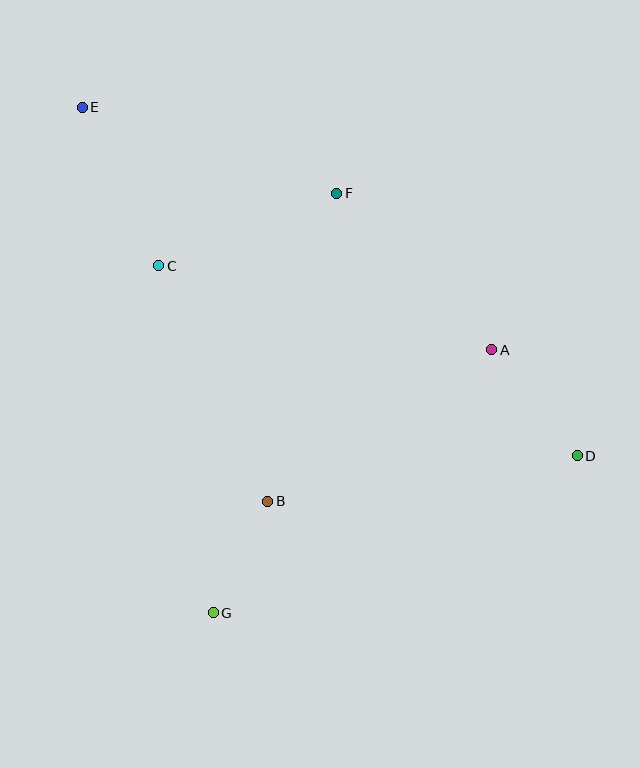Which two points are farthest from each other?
Points D and E are farthest from each other.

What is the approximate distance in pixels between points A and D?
The distance between A and D is approximately 136 pixels.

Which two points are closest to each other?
Points B and G are closest to each other.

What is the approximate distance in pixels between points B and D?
The distance between B and D is approximately 313 pixels.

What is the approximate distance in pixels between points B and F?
The distance between B and F is approximately 316 pixels.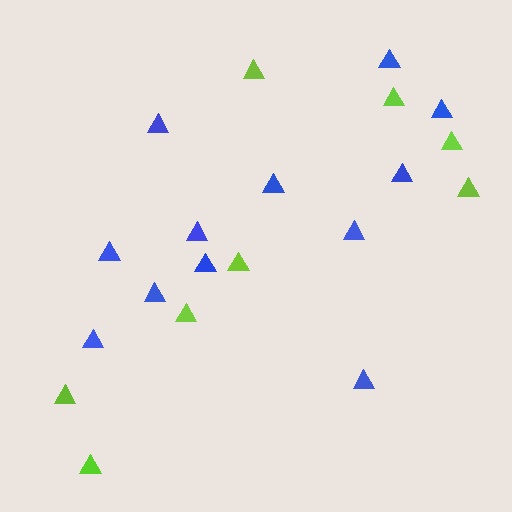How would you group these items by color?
There are 2 groups: one group of blue triangles (12) and one group of lime triangles (8).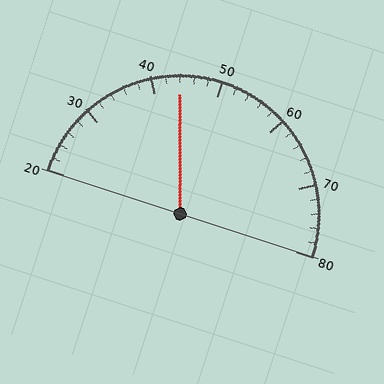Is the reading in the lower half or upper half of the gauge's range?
The reading is in the lower half of the range (20 to 80).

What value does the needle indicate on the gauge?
The needle indicates approximately 44.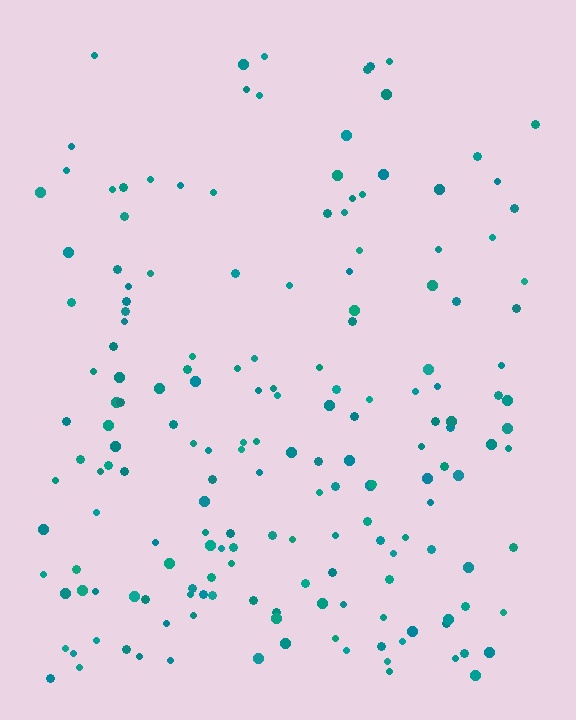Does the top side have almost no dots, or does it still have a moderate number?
Still a moderate number, just noticeably fewer than the bottom.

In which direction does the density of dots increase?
From top to bottom, with the bottom side densest.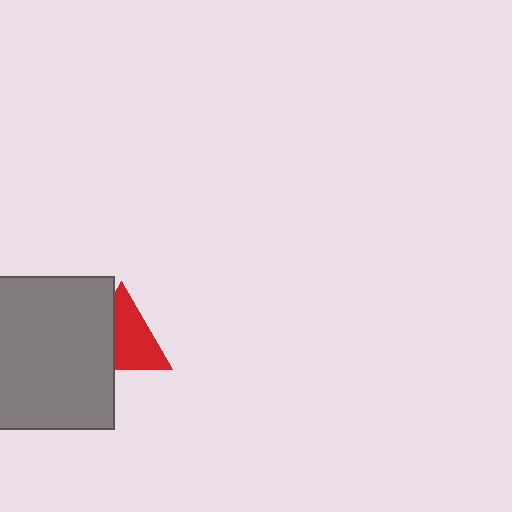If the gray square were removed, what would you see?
You would see the complete red triangle.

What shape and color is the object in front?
The object in front is a gray square.